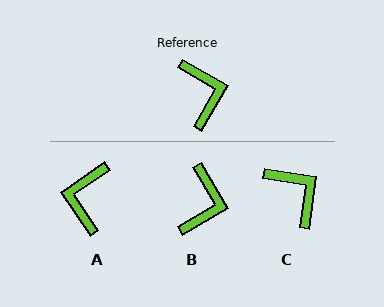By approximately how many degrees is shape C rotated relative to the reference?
Approximately 21 degrees counter-clockwise.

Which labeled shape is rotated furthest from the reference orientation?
A, about 154 degrees away.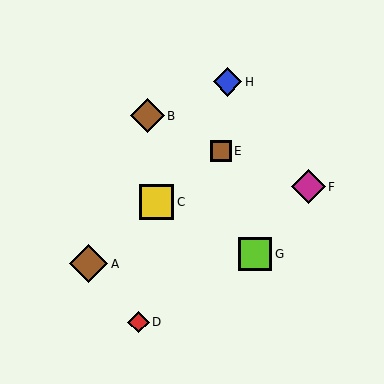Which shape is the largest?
The brown diamond (labeled A) is the largest.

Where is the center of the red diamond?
The center of the red diamond is at (138, 322).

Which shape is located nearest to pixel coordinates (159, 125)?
The brown diamond (labeled B) at (147, 116) is nearest to that location.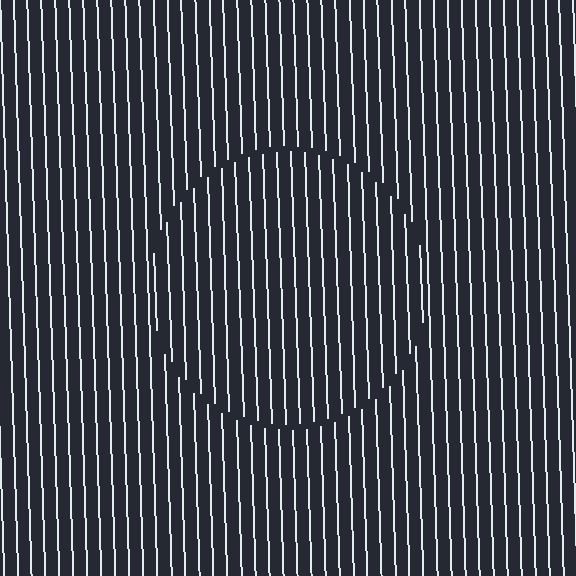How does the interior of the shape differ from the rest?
The interior of the shape contains the same grating, shifted by half a period — the contour is defined by the phase discontinuity where line-ends from the inner and outer gratings abut.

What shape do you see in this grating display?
An illusory circle. The interior of the shape contains the same grating, shifted by half a period — the contour is defined by the phase discontinuity where line-ends from the inner and outer gratings abut.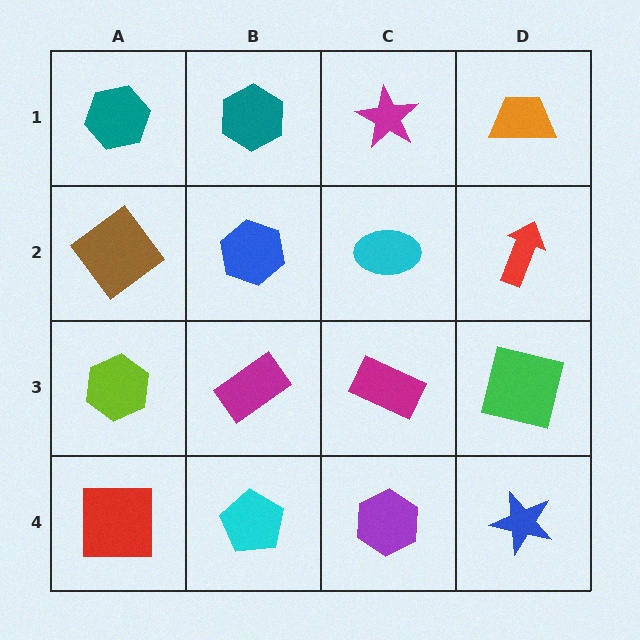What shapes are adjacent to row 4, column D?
A green square (row 3, column D), a purple hexagon (row 4, column C).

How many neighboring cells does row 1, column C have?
3.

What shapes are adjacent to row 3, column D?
A red arrow (row 2, column D), a blue star (row 4, column D), a magenta rectangle (row 3, column C).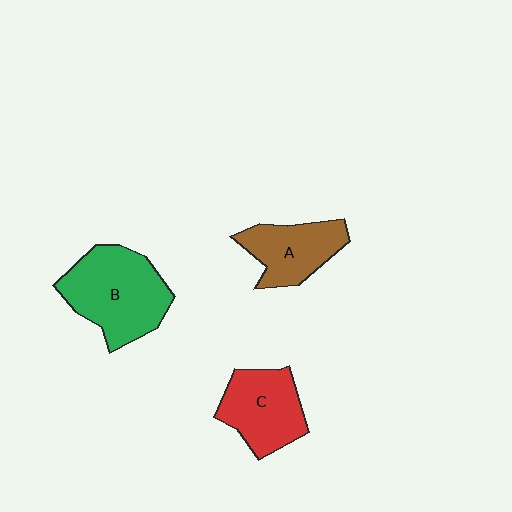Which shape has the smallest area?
Shape A (brown).